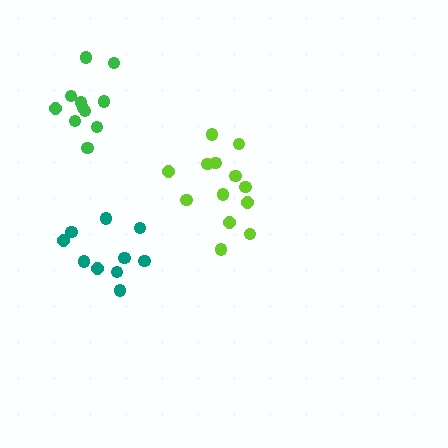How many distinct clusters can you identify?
There are 3 distinct clusters.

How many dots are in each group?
Group 1: 13 dots, Group 2: 11 dots, Group 3: 10 dots (34 total).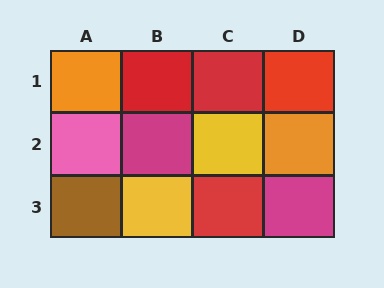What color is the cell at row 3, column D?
Magenta.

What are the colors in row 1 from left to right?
Orange, red, red, red.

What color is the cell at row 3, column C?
Red.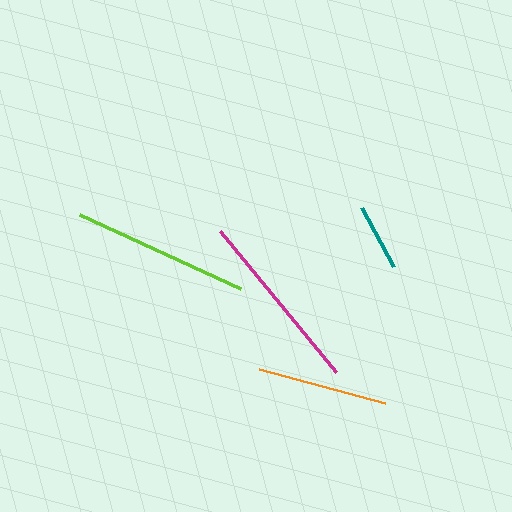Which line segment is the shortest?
The teal line is the shortest at approximately 67 pixels.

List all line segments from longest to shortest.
From longest to shortest: magenta, lime, orange, teal.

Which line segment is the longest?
The magenta line is the longest at approximately 183 pixels.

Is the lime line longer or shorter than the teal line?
The lime line is longer than the teal line.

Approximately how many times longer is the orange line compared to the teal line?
The orange line is approximately 1.9 times the length of the teal line.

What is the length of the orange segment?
The orange segment is approximately 131 pixels long.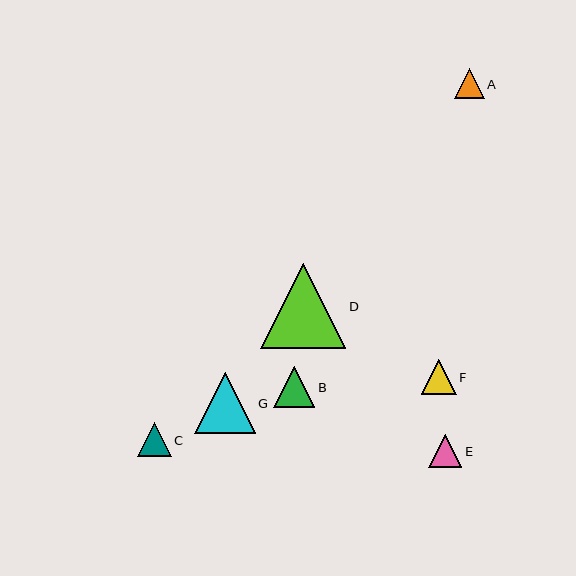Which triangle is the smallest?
Triangle A is the smallest with a size of approximately 30 pixels.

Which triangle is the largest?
Triangle D is the largest with a size of approximately 85 pixels.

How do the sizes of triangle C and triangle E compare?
Triangle C and triangle E are approximately the same size.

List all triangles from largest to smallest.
From largest to smallest: D, G, B, F, C, E, A.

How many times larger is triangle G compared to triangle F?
Triangle G is approximately 1.7 times the size of triangle F.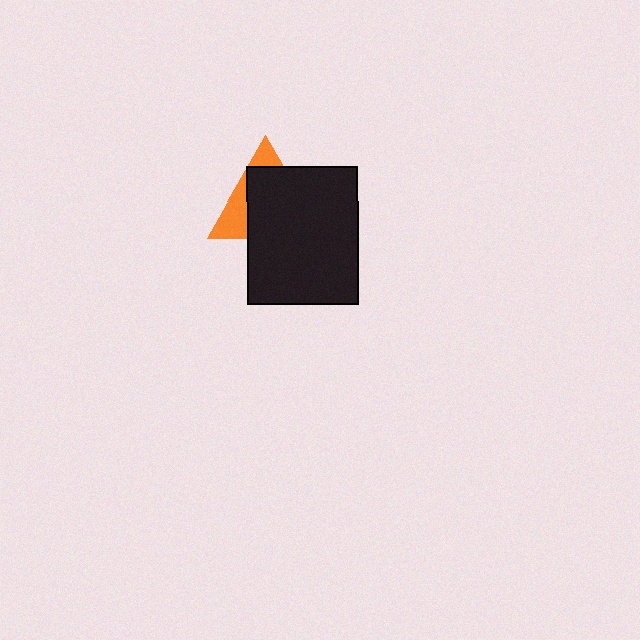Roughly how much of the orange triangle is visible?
A small part of it is visible (roughly 32%).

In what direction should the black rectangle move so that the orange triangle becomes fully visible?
The black rectangle should move toward the lower-right. That is the shortest direction to clear the overlap and leave the orange triangle fully visible.